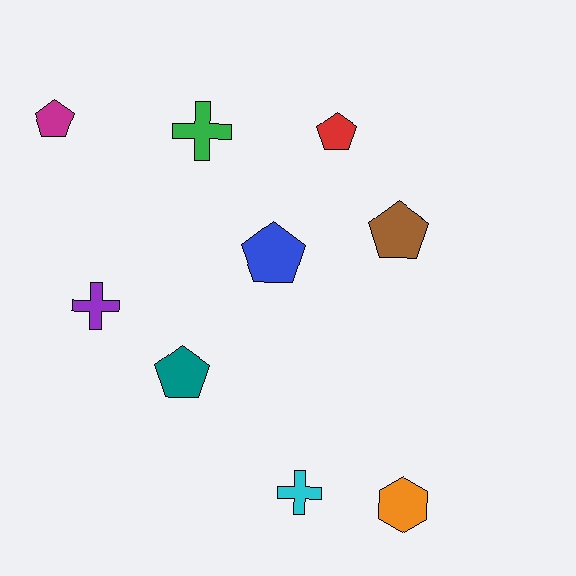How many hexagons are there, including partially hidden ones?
There is 1 hexagon.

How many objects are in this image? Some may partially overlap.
There are 9 objects.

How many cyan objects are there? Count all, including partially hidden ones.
There is 1 cyan object.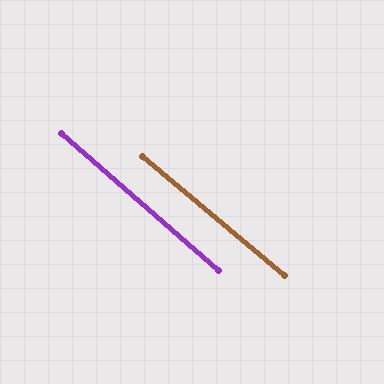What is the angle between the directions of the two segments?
Approximately 1 degree.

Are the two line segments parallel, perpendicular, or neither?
Parallel — their directions differ by only 1.1°.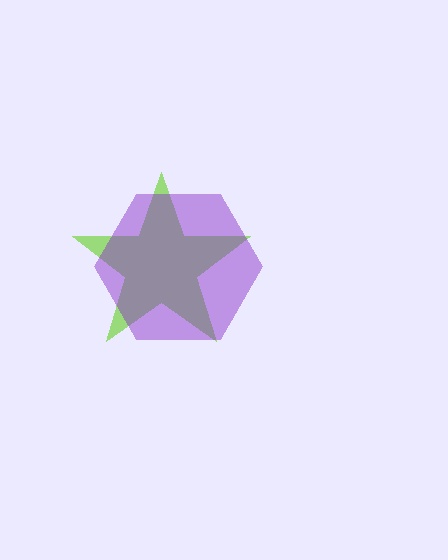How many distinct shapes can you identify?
There are 2 distinct shapes: a lime star, a purple hexagon.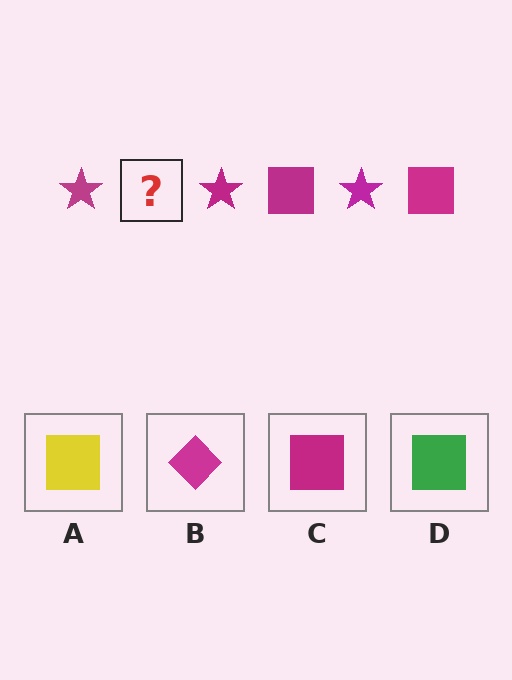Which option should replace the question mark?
Option C.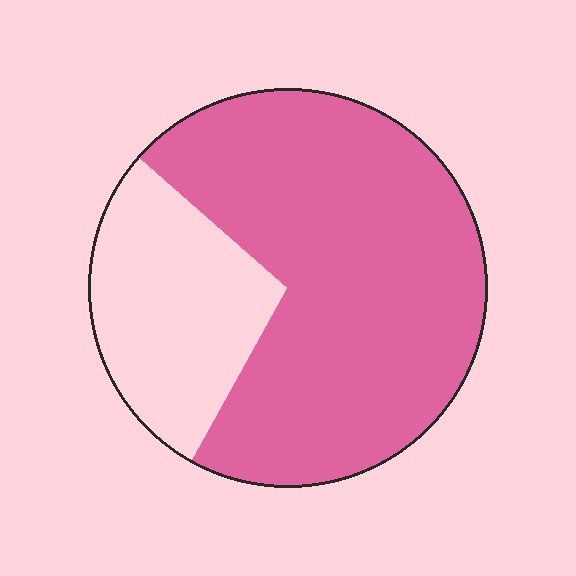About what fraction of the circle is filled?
About three quarters (3/4).